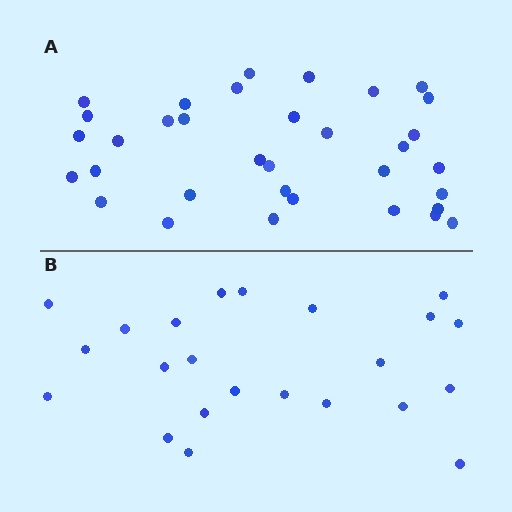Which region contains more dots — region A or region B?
Region A (the top region) has more dots.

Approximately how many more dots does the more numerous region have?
Region A has roughly 12 or so more dots than region B.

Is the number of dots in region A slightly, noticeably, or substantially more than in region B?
Region A has substantially more. The ratio is roughly 1.5 to 1.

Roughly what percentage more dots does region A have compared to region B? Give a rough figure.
About 50% more.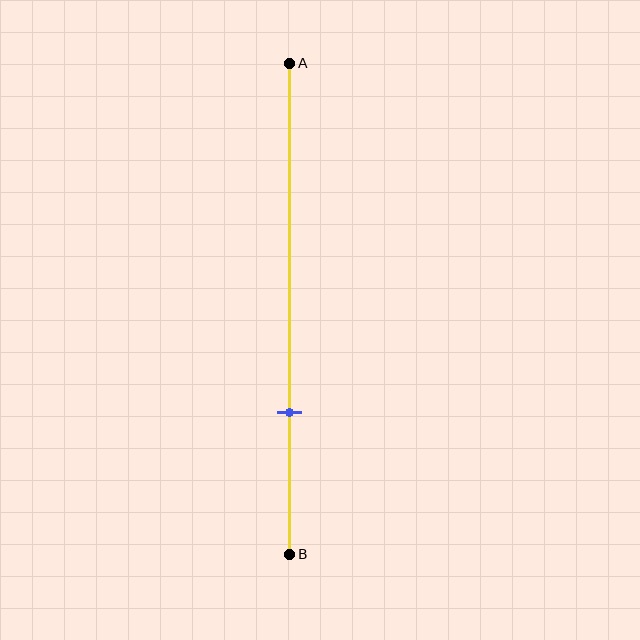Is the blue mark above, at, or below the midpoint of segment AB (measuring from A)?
The blue mark is below the midpoint of segment AB.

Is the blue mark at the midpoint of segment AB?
No, the mark is at about 70% from A, not at the 50% midpoint.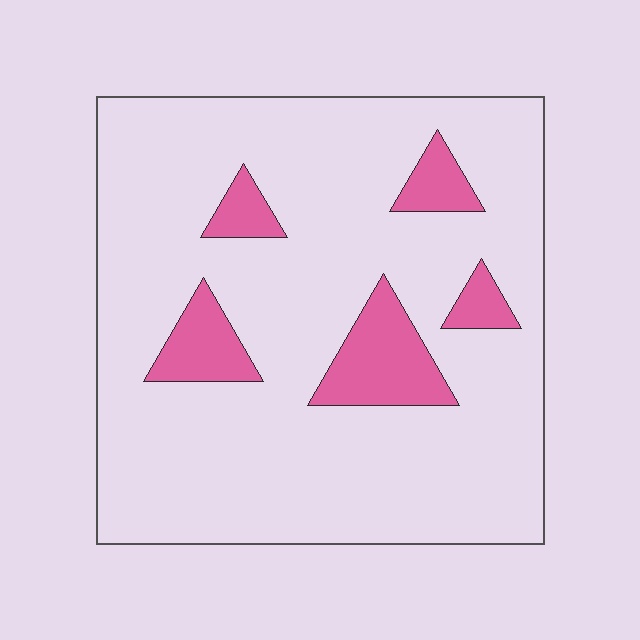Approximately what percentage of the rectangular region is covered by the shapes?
Approximately 15%.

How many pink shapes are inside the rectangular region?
5.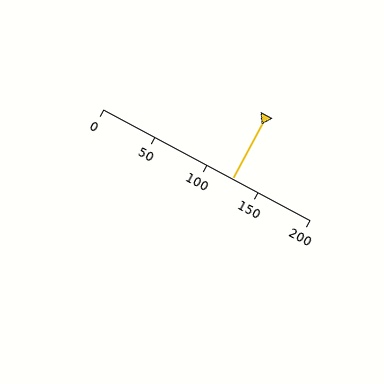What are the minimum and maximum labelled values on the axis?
The axis runs from 0 to 200.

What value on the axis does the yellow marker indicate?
The marker indicates approximately 125.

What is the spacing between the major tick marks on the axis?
The major ticks are spaced 50 apart.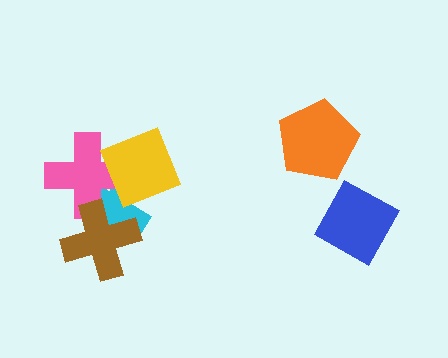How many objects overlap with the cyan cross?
3 objects overlap with the cyan cross.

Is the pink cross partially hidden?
Yes, it is partially covered by another shape.